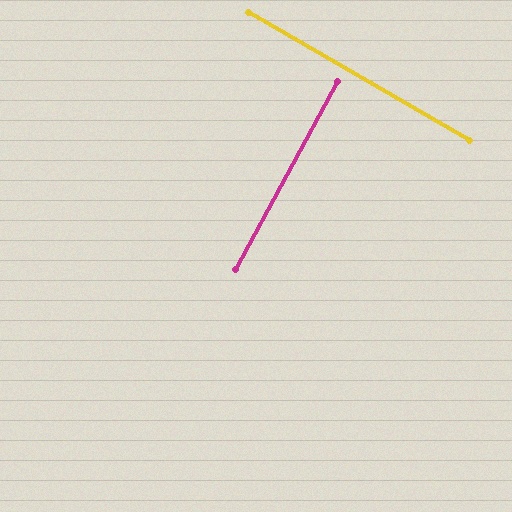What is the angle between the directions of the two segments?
Approximately 88 degrees.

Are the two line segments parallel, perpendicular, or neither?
Perpendicular — they meet at approximately 88°.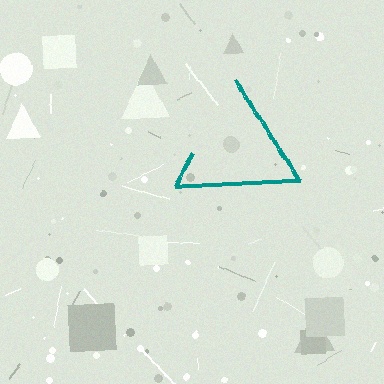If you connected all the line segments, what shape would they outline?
They would outline a triangle.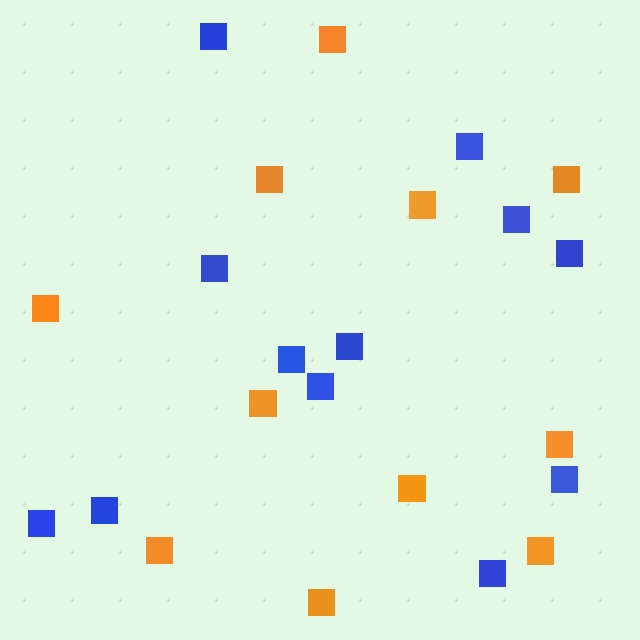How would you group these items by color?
There are 2 groups: one group of orange squares (11) and one group of blue squares (12).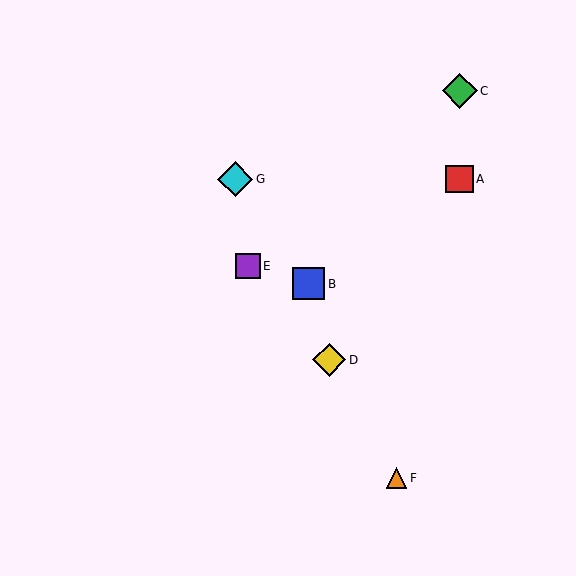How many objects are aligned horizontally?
2 objects (A, G) are aligned horizontally.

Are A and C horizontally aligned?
No, A is at y≈179 and C is at y≈91.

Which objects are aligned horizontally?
Objects A, G are aligned horizontally.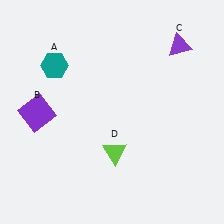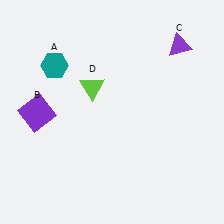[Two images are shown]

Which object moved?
The lime triangle (D) moved up.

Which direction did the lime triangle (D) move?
The lime triangle (D) moved up.